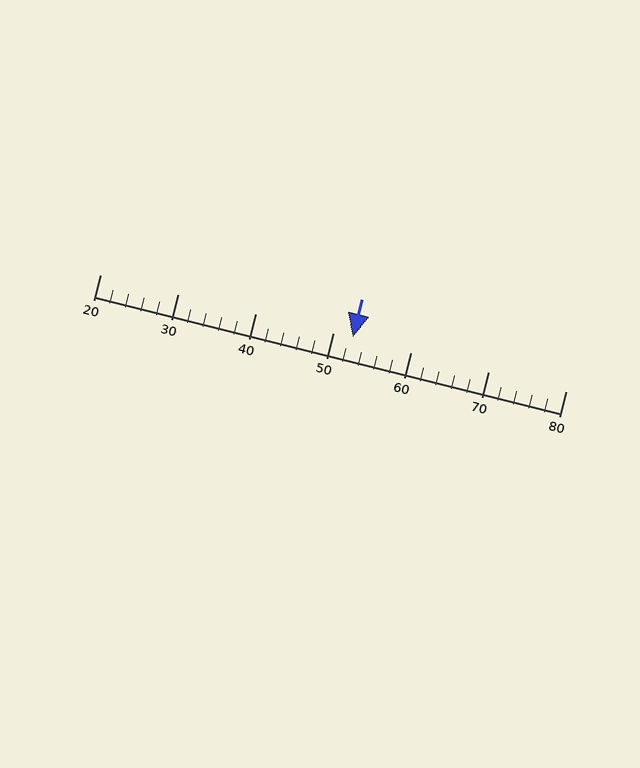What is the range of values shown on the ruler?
The ruler shows values from 20 to 80.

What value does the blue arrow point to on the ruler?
The blue arrow points to approximately 52.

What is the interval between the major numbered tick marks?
The major tick marks are spaced 10 units apart.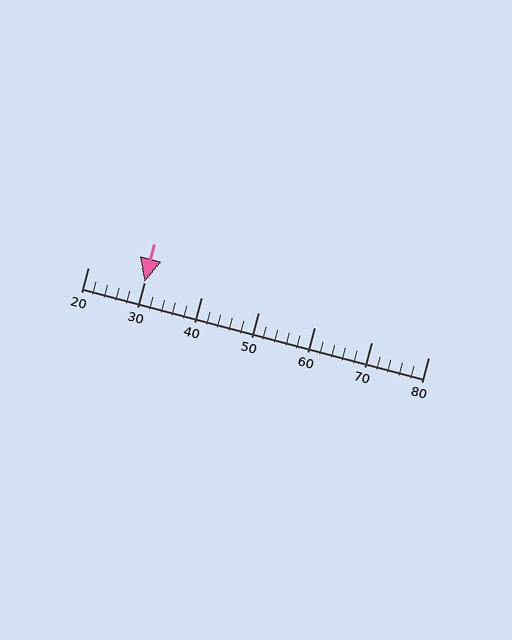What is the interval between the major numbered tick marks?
The major tick marks are spaced 10 units apart.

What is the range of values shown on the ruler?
The ruler shows values from 20 to 80.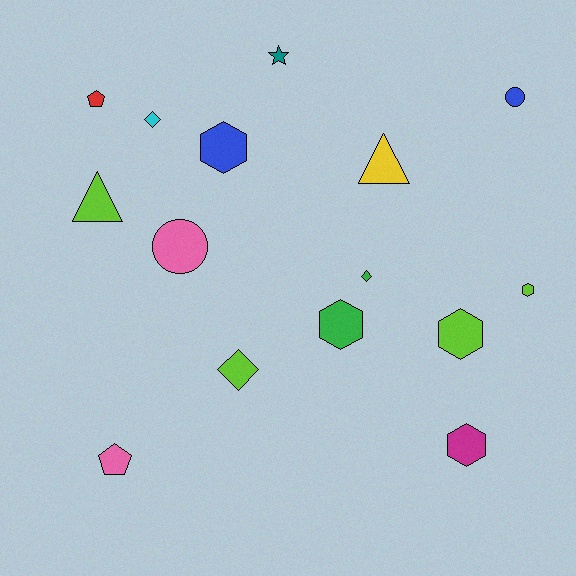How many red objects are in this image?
There is 1 red object.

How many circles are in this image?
There are 2 circles.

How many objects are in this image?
There are 15 objects.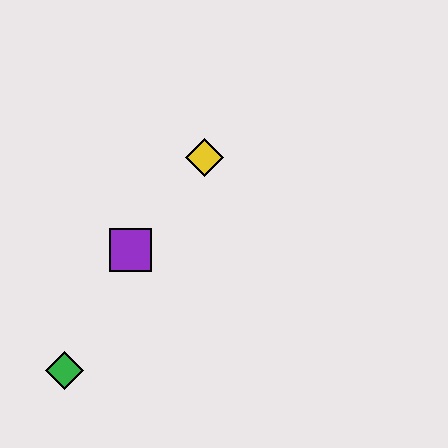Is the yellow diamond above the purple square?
Yes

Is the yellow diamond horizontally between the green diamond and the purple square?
No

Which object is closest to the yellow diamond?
The purple square is closest to the yellow diamond.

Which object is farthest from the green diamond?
The yellow diamond is farthest from the green diamond.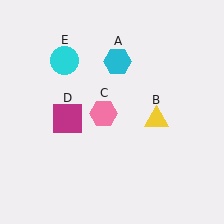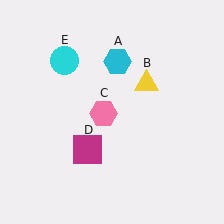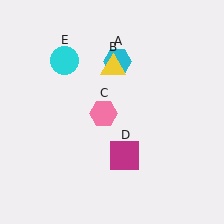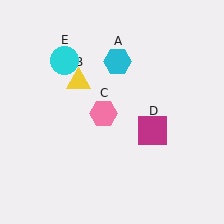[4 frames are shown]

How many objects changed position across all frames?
2 objects changed position: yellow triangle (object B), magenta square (object D).